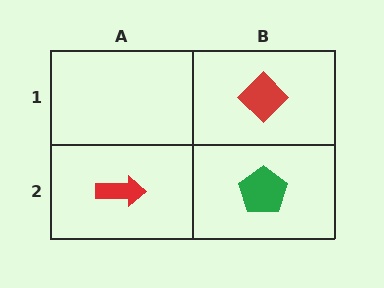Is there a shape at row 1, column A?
No, that cell is empty.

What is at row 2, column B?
A green pentagon.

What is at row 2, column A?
A red arrow.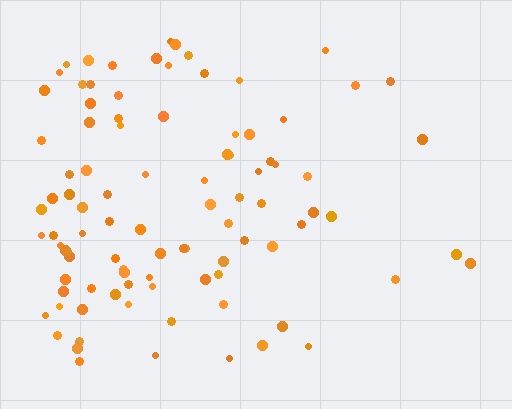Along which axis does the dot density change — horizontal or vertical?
Horizontal.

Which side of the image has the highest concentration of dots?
The left.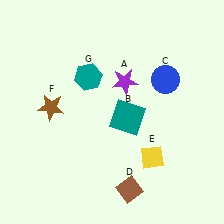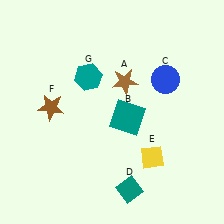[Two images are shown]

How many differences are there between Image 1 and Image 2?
There are 2 differences between the two images.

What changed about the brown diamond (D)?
In Image 1, D is brown. In Image 2, it changed to teal.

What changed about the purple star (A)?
In Image 1, A is purple. In Image 2, it changed to brown.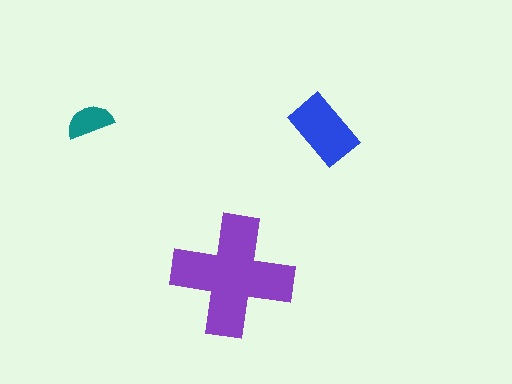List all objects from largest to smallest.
The purple cross, the blue rectangle, the teal semicircle.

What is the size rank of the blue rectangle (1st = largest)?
2nd.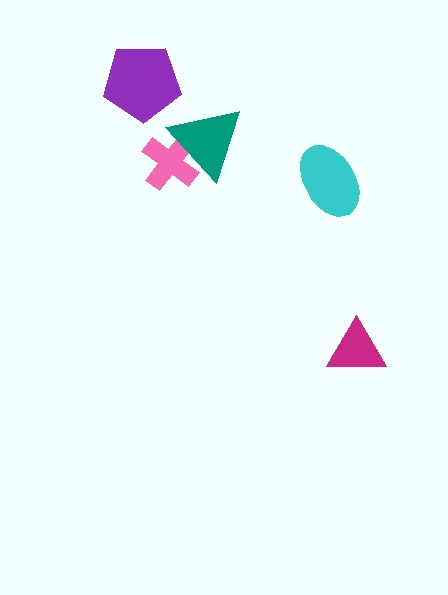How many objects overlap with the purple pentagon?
0 objects overlap with the purple pentagon.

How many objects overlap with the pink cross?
1 object overlaps with the pink cross.